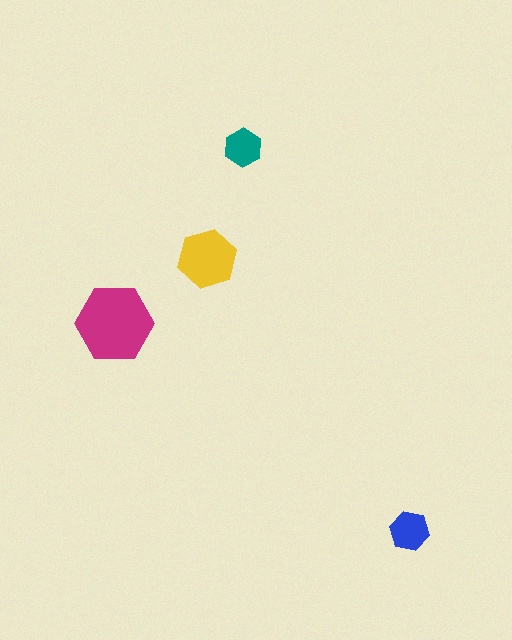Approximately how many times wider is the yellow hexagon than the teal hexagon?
About 1.5 times wider.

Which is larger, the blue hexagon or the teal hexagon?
The blue one.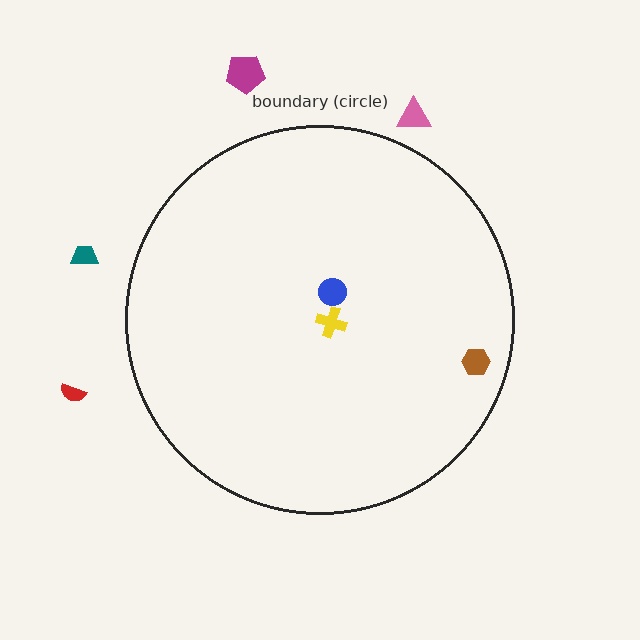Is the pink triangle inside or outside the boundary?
Outside.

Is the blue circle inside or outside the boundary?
Inside.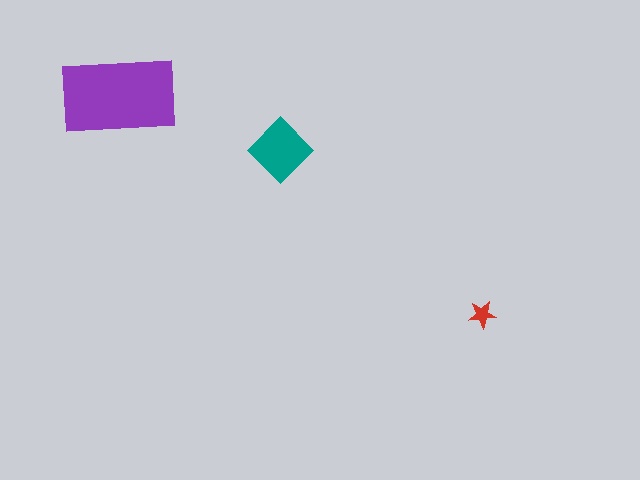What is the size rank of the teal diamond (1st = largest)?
2nd.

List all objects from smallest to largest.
The red star, the teal diamond, the purple rectangle.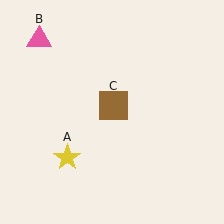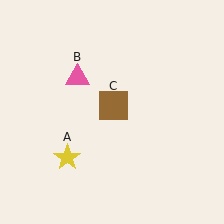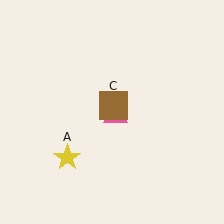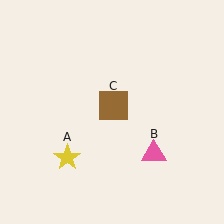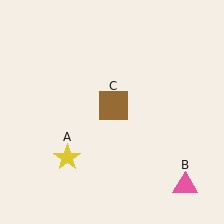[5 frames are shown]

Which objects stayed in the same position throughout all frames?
Yellow star (object A) and brown square (object C) remained stationary.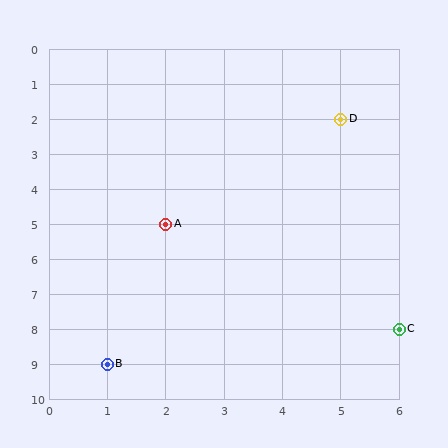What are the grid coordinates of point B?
Point B is at grid coordinates (1, 9).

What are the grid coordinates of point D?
Point D is at grid coordinates (5, 2).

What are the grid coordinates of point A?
Point A is at grid coordinates (2, 5).